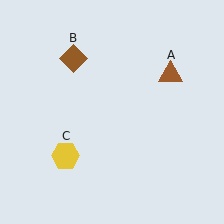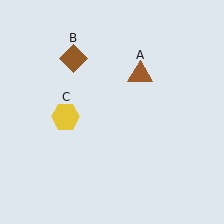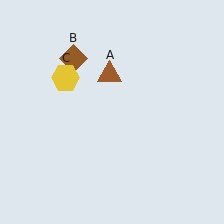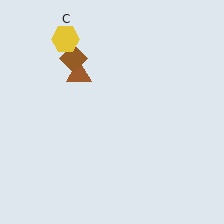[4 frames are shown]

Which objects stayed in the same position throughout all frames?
Brown diamond (object B) remained stationary.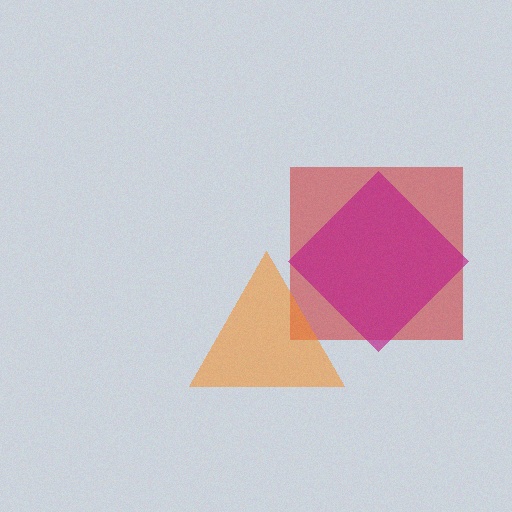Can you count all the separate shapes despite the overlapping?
Yes, there are 3 separate shapes.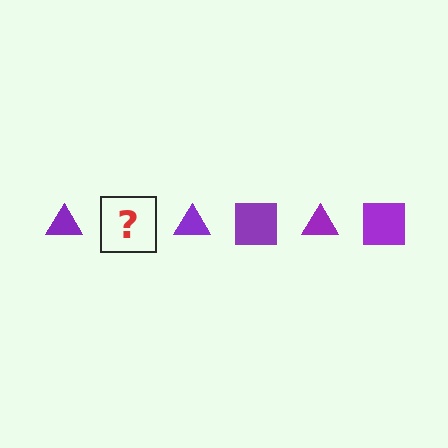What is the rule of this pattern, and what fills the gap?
The rule is that the pattern cycles through triangle, square shapes in purple. The gap should be filled with a purple square.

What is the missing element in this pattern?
The missing element is a purple square.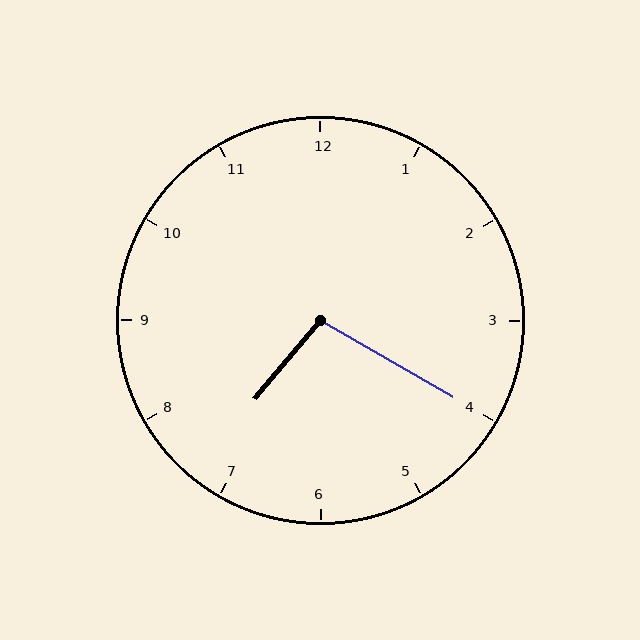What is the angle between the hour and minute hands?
Approximately 100 degrees.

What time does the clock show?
7:20.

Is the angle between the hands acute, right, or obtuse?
It is obtuse.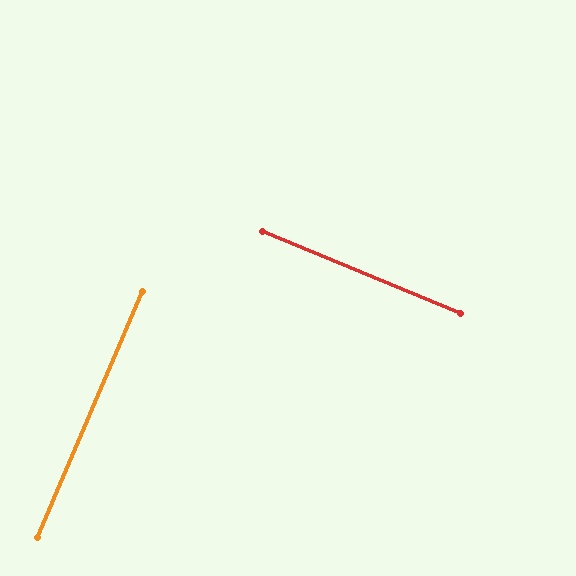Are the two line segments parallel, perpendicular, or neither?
Perpendicular — they meet at approximately 89°.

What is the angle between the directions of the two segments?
Approximately 89 degrees.